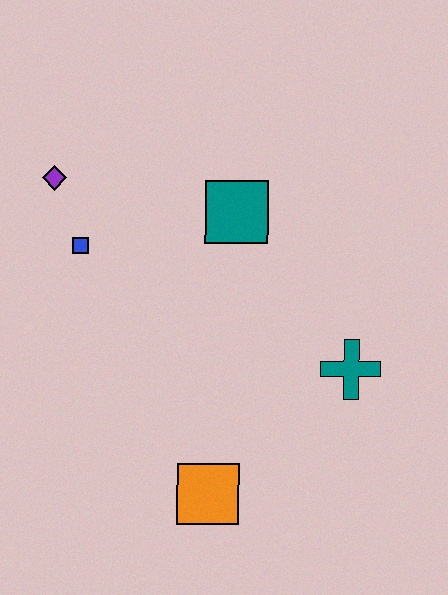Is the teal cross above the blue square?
No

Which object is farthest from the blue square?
The teal cross is farthest from the blue square.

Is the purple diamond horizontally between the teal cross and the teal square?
No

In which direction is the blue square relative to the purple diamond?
The blue square is below the purple diamond.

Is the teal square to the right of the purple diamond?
Yes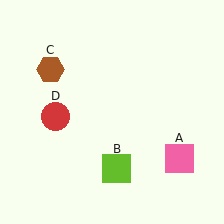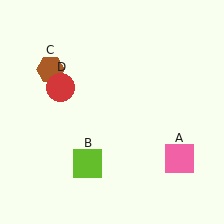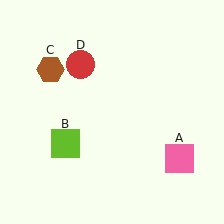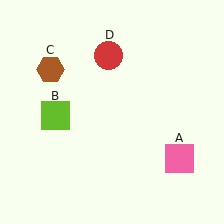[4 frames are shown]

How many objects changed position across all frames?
2 objects changed position: lime square (object B), red circle (object D).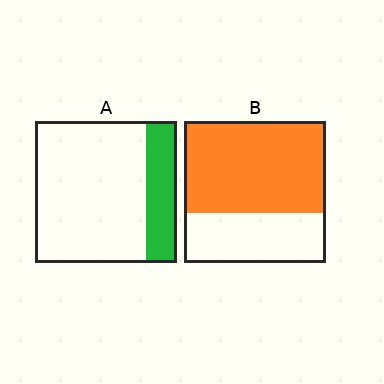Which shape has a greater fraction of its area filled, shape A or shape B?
Shape B.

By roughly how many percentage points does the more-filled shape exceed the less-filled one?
By roughly 45 percentage points (B over A).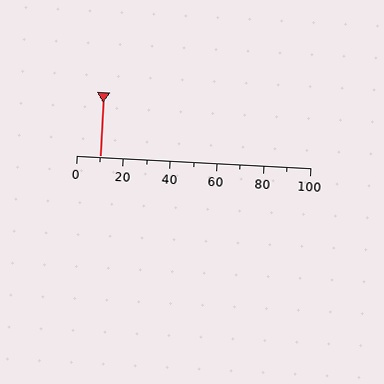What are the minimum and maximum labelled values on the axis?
The axis runs from 0 to 100.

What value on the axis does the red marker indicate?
The marker indicates approximately 10.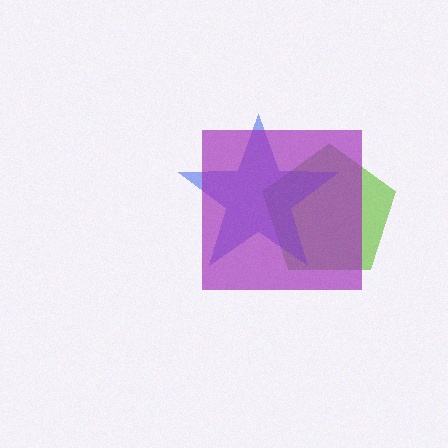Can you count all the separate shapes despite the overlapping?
Yes, there are 3 separate shapes.